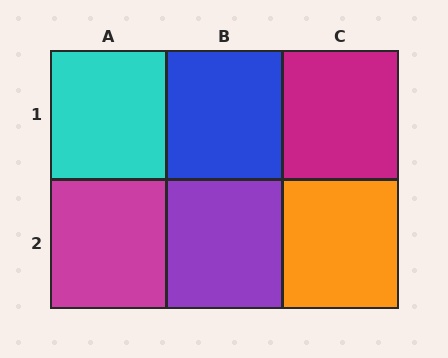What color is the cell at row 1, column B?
Blue.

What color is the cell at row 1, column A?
Cyan.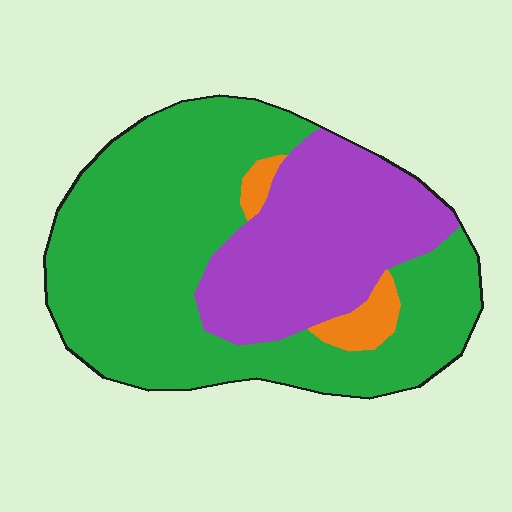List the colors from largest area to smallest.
From largest to smallest: green, purple, orange.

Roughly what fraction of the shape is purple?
Purple covers roughly 30% of the shape.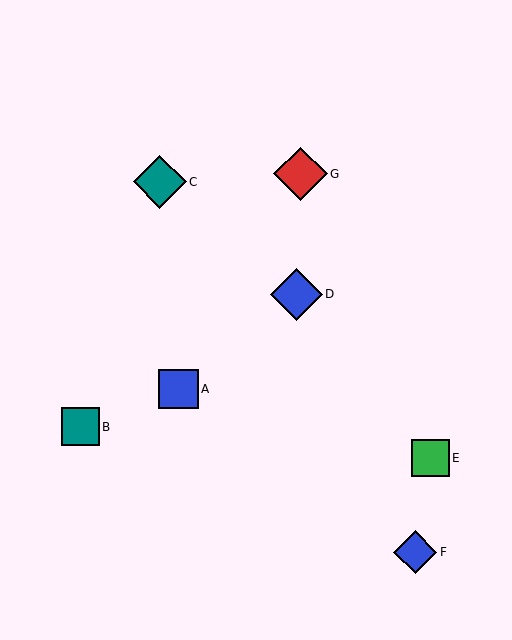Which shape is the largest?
The red diamond (labeled G) is the largest.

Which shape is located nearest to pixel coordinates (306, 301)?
The blue diamond (labeled D) at (296, 294) is nearest to that location.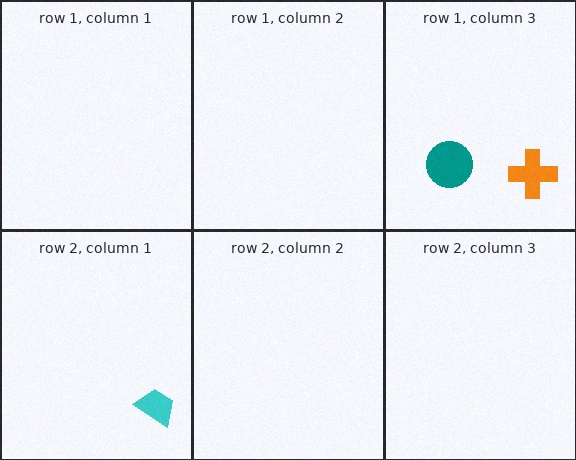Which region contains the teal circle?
The row 1, column 3 region.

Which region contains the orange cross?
The row 1, column 3 region.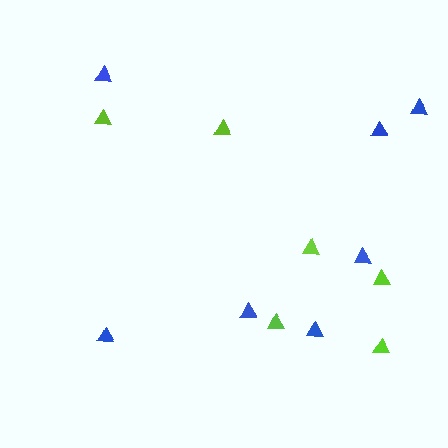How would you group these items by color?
There are 2 groups: one group of lime triangles (6) and one group of blue triangles (7).